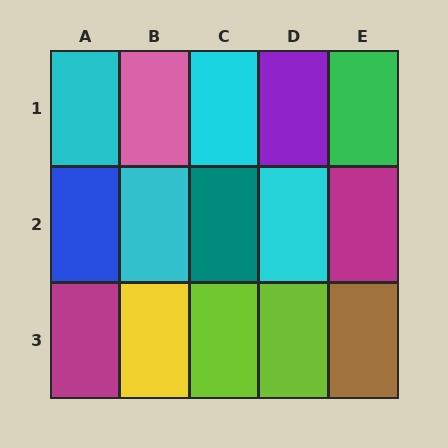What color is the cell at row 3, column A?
Magenta.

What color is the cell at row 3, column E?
Brown.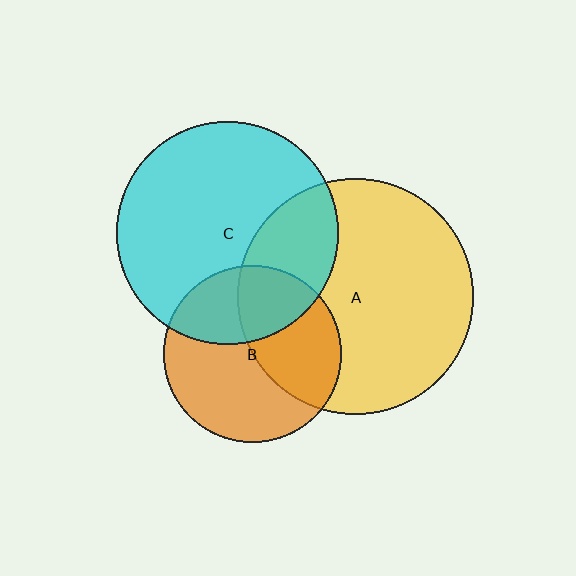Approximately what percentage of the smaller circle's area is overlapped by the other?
Approximately 40%.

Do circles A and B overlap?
Yes.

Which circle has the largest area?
Circle A (yellow).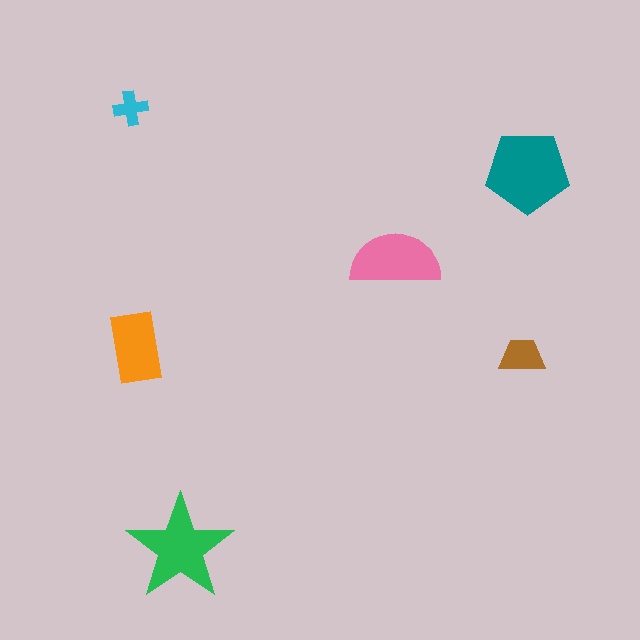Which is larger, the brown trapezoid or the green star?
The green star.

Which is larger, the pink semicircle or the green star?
The green star.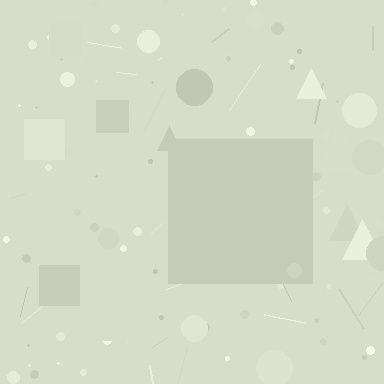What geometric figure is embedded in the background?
A square is embedded in the background.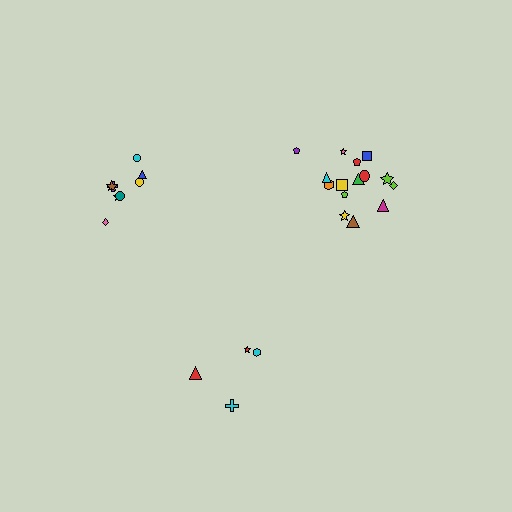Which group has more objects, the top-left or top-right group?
The top-right group.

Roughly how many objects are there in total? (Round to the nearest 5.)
Roughly 25 objects in total.